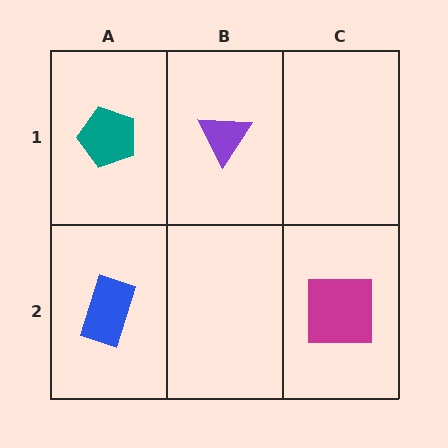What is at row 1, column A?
A teal pentagon.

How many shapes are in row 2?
2 shapes.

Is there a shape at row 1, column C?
No, that cell is empty.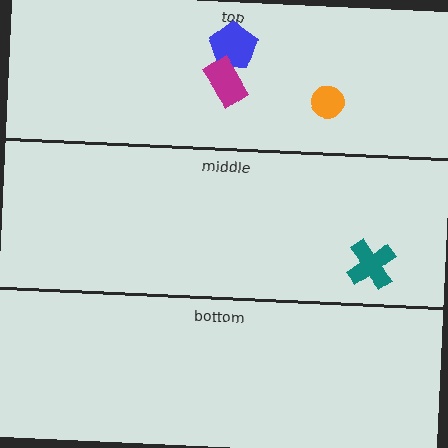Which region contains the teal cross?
The middle region.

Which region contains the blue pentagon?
The top region.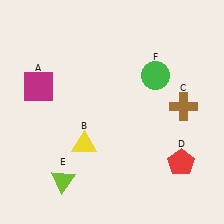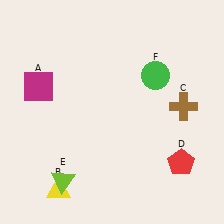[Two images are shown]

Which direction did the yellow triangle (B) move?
The yellow triangle (B) moved down.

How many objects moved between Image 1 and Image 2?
1 object moved between the two images.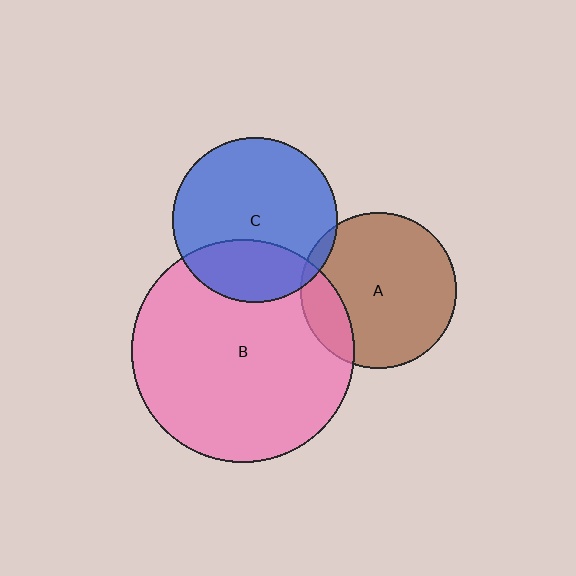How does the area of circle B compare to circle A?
Approximately 2.0 times.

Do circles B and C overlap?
Yes.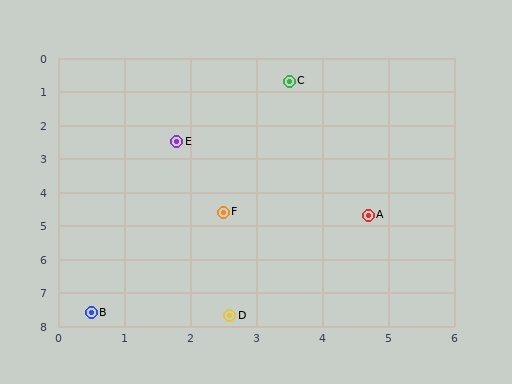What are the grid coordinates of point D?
Point D is at approximately (2.6, 7.7).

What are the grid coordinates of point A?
Point A is at approximately (4.7, 4.7).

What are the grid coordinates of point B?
Point B is at approximately (0.5, 7.6).